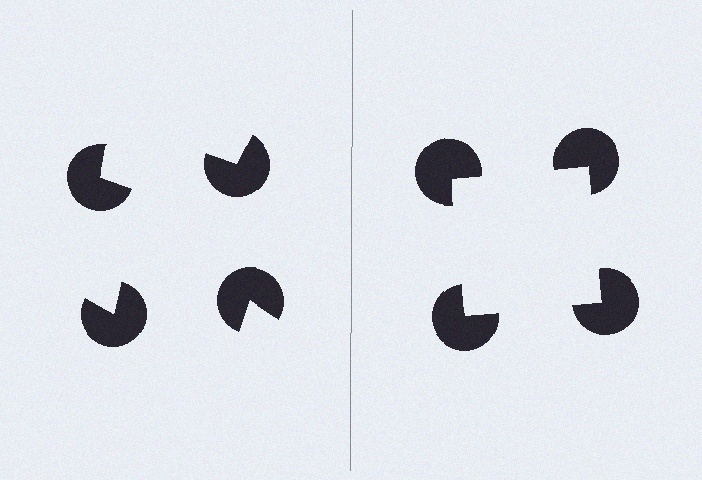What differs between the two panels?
The pac-man discs are positioned identically on both sides; only the wedge orientations differ. On the right they align to a square; on the left they are misaligned.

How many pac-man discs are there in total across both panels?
8 — 4 on each side.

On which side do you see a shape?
An illusory square appears on the right side. On the left side the wedge cuts are rotated, so no coherent shape forms.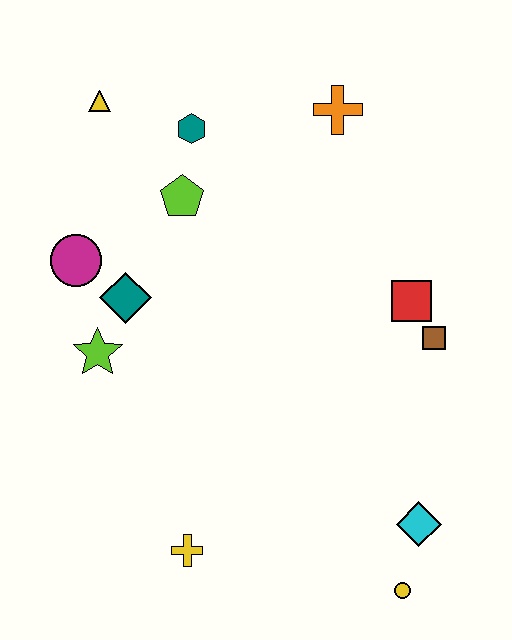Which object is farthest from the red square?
The yellow triangle is farthest from the red square.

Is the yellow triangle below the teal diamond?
No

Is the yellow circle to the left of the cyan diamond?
Yes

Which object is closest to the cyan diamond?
The yellow circle is closest to the cyan diamond.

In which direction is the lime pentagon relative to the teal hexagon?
The lime pentagon is below the teal hexagon.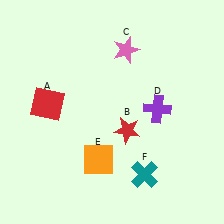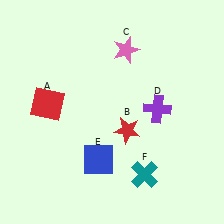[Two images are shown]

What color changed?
The square (E) changed from orange in Image 1 to blue in Image 2.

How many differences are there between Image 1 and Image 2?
There is 1 difference between the two images.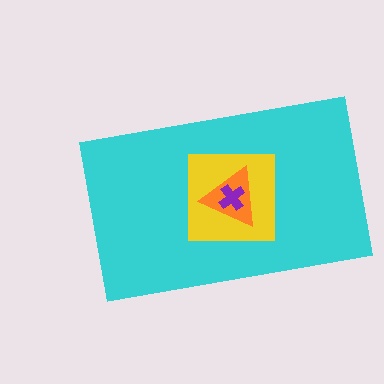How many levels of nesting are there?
4.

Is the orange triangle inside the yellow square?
Yes.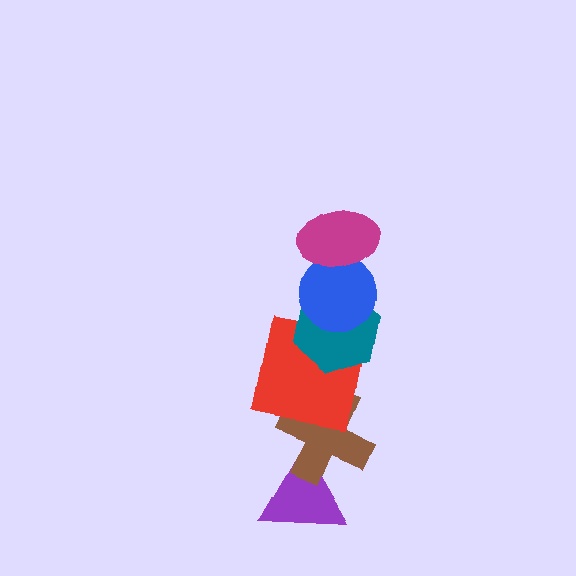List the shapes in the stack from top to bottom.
From top to bottom: the magenta ellipse, the blue circle, the teal hexagon, the red square, the brown cross, the purple triangle.